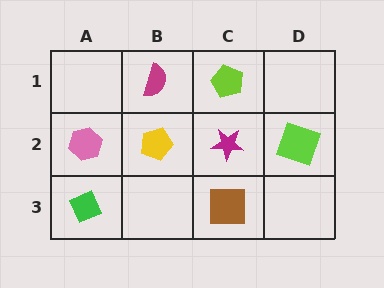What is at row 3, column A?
A green diamond.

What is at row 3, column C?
A brown square.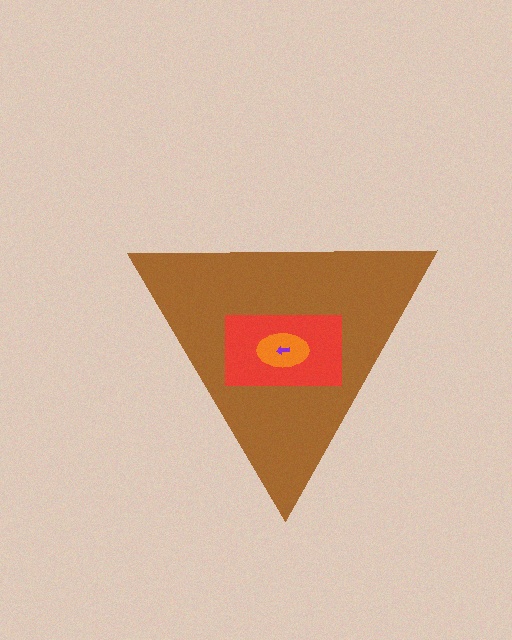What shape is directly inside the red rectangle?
The orange ellipse.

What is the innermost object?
The purple arrow.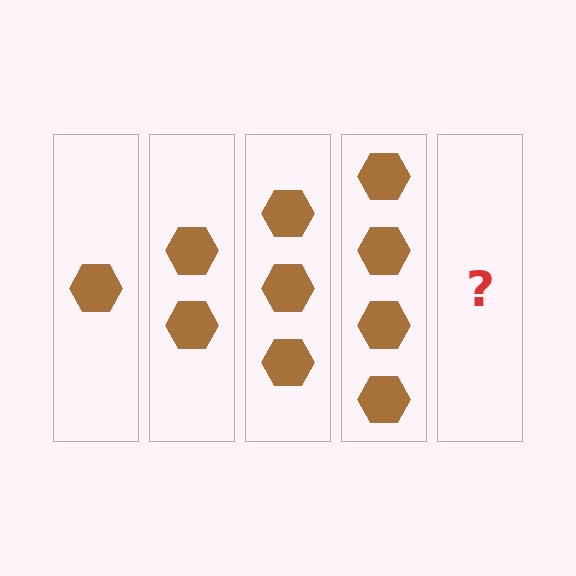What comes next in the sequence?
The next element should be 5 hexagons.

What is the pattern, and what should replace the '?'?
The pattern is that each step adds one more hexagon. The '?' should be 5 hexagons.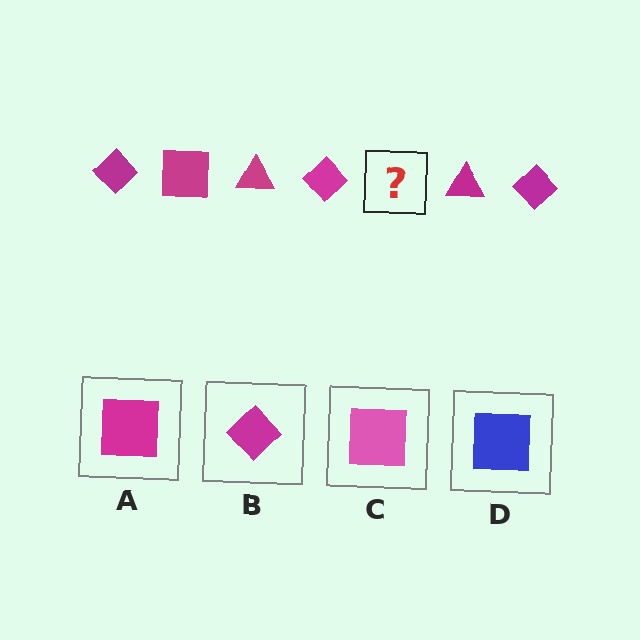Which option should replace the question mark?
Option A.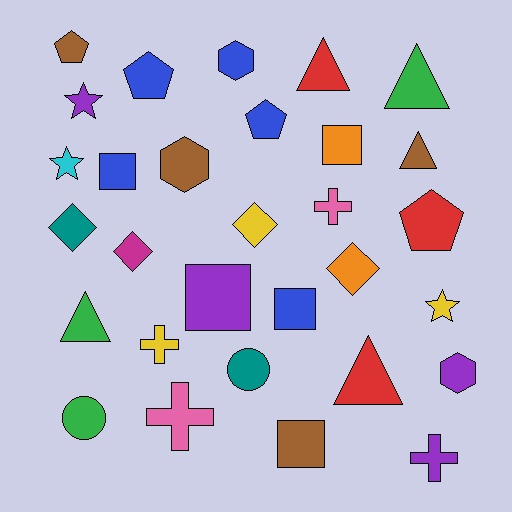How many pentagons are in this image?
There are 4 pentagons.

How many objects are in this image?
There are 30 objects.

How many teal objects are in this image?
There are 2 teal objects.